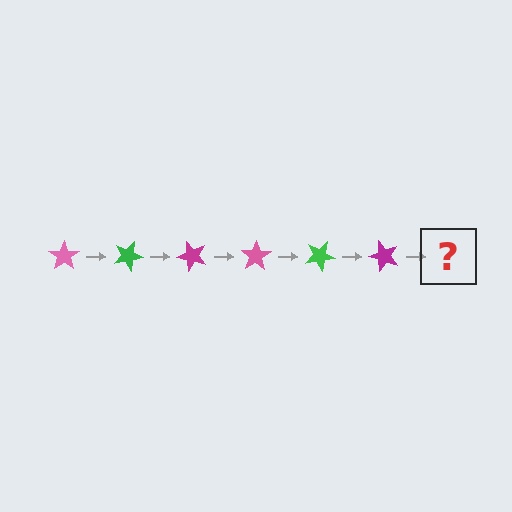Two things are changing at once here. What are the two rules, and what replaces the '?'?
The two rules are that it rotates 25 degrees each step and the color cycles through pink, green, and magenta. The '?' should be a pink star, rotated 150 degrees from the start.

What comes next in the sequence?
The next element should be a pink star, rotated 150 degrees from the start.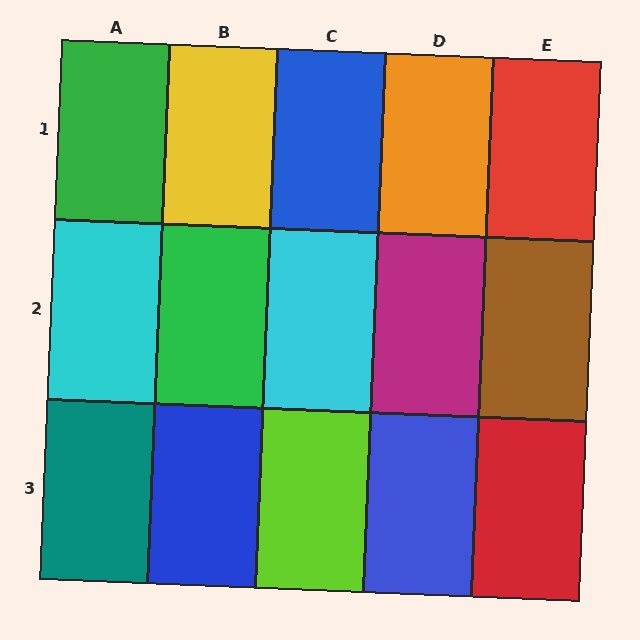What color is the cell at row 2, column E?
Brown.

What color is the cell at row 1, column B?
Yellow.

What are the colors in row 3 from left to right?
Teal, blue, lime, blue, red.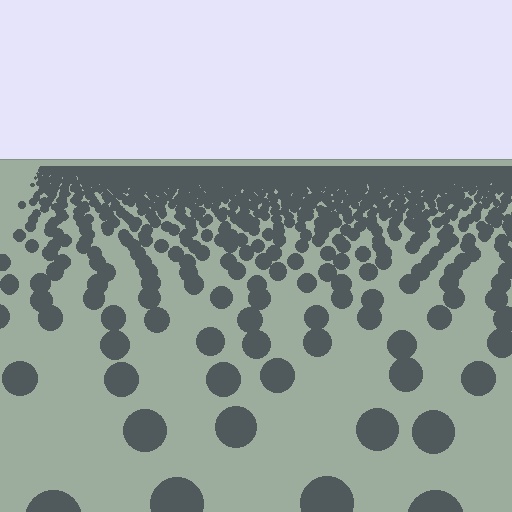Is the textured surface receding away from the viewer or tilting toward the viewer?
The surface is receding away from the viewer. Texture elements get smaller and denser toward the top.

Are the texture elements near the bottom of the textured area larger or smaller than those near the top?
Larger. Near the bottom, elements are closer to the viewer and appear at a bigger on-screen size.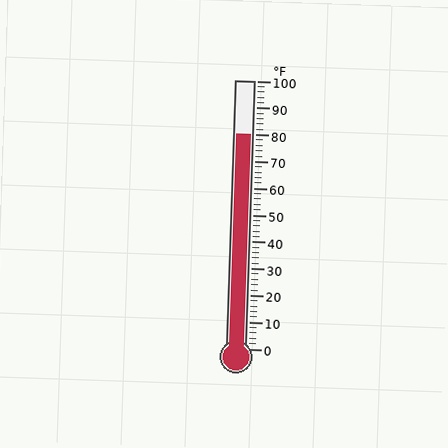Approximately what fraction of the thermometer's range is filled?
The thermometer is filled to approximately 80% of its range.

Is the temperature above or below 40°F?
The temperature is above 40°F.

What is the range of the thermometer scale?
The thermometer scale ranges from 0°F to 100°F.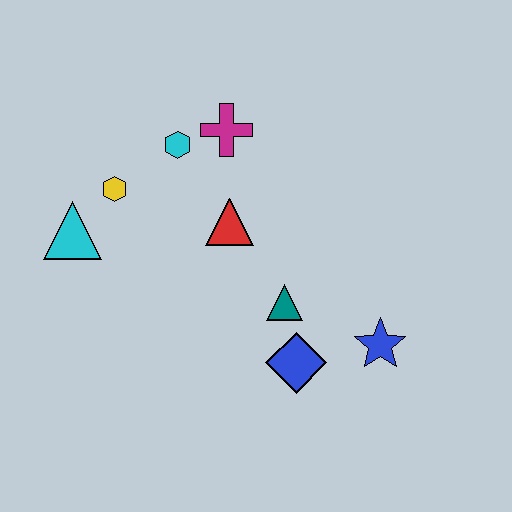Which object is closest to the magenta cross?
The cyan hexagon is closest to the magenta cross.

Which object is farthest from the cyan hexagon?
The blue star is farthest from the cyan hexagon.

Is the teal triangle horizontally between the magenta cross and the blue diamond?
Yes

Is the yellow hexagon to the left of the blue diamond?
Yes